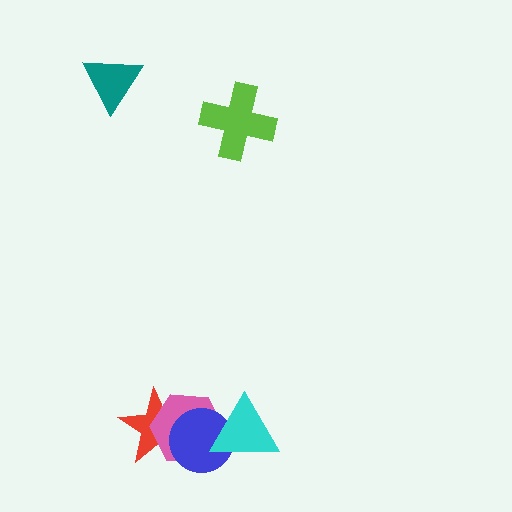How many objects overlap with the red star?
2 objects overlap with the red star.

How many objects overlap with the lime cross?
0 objects overlap with the lime cross.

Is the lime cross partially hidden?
No, no other shape covers it.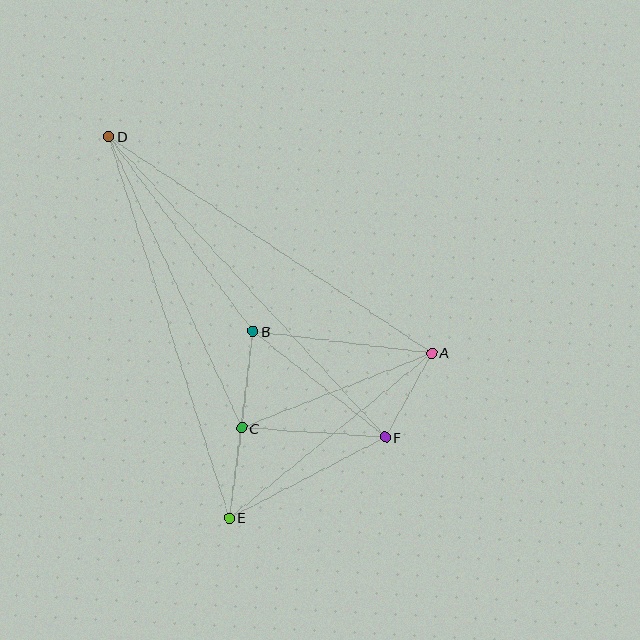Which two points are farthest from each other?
Points D and F are farthest from each other.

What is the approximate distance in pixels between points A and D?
The distance between A and D is approximately 389 pixels.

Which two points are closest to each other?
Points C and E are closest to each other.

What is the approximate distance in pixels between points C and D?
The distance between C and D is approximately 320 pixels.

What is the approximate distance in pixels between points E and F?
The distance between E and F is approximately 176 pixels.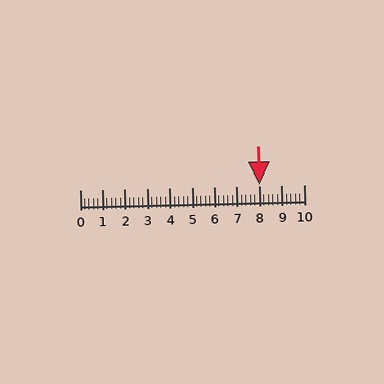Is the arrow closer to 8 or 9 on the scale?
The arrow is closer to 8.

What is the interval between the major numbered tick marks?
The major tick marks are spaced 1 units apart.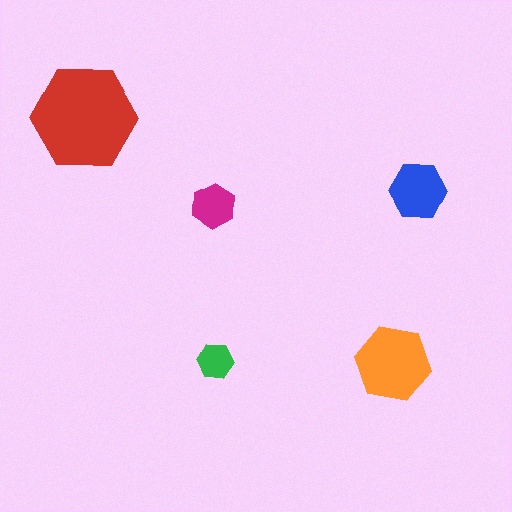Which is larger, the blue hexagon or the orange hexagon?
The orange one.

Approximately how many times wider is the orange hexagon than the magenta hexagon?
About 1.5 times wider.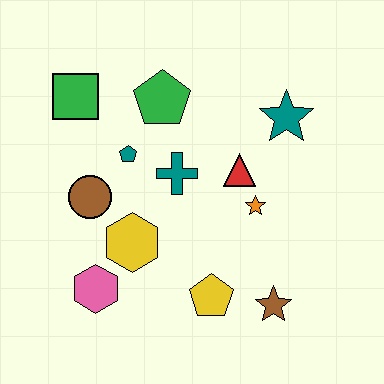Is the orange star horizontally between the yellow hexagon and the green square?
No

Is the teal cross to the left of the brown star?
Yes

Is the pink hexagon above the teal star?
No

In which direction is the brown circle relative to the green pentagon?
The brown circle is below the green pentagon.